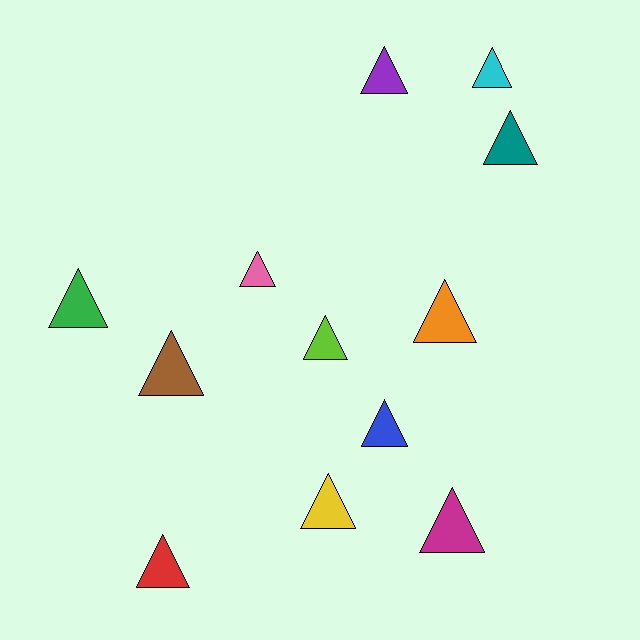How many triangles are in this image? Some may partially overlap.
There are 12 triangles.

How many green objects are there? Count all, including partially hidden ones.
There is 1 green object.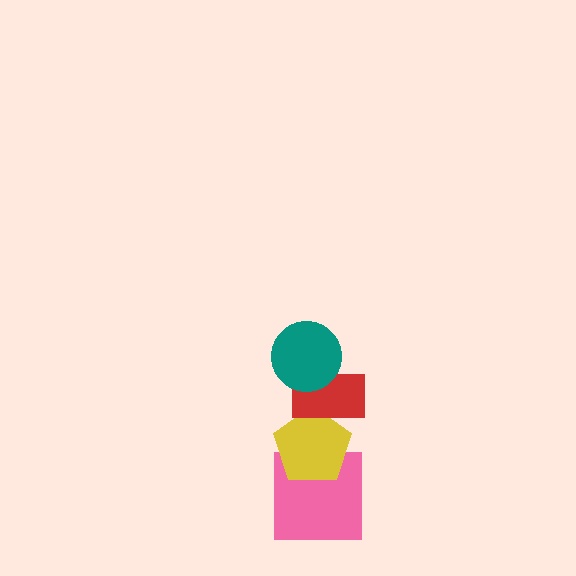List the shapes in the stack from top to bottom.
From top to bottom: the teal circle, the red rectangle, the yellow pentagon, the pink square.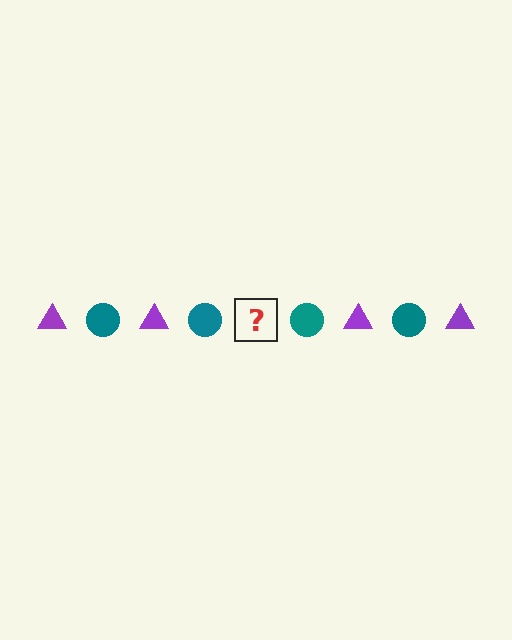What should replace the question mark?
The question mark should be replaced with a purple triangle.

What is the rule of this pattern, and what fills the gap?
The rule is that the pattern alternates between purple triangle and teal circle. The gap should be filled with a purple triangle.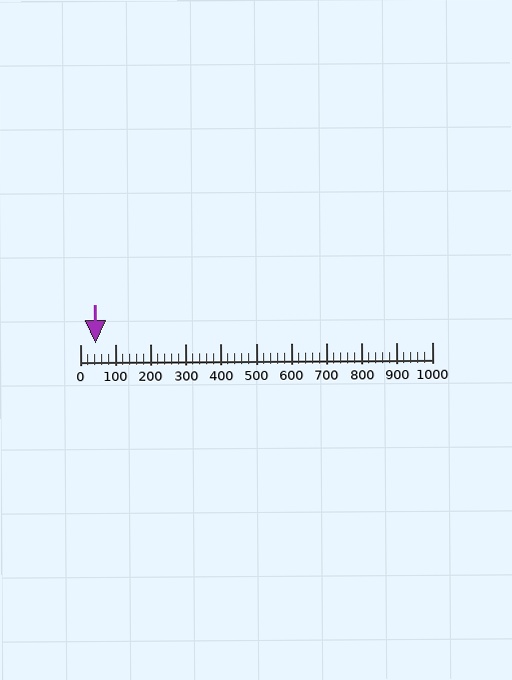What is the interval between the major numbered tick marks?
The major tick marks are spaced 100 units apart.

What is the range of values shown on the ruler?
The ruler shows values from 0 to 1000.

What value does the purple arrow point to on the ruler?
The purple arrow points to approximately 44.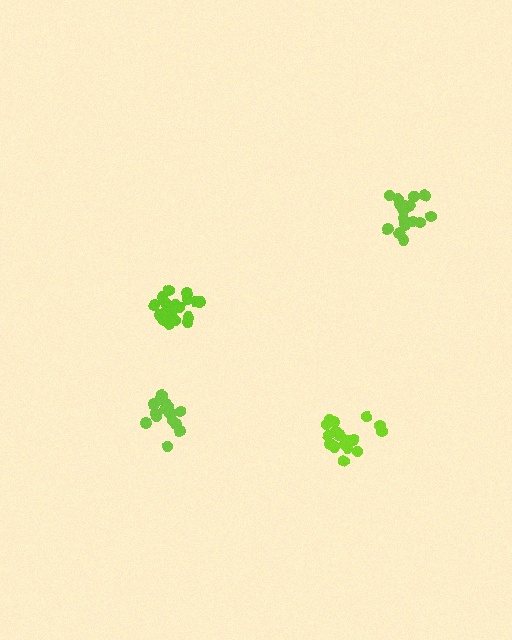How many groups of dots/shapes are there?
There are 4 groups.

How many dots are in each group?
Group 1: 18 dots, Group 2: 20 dots, Group 3: 16 dots, Group 4: 18 dots (72 total).